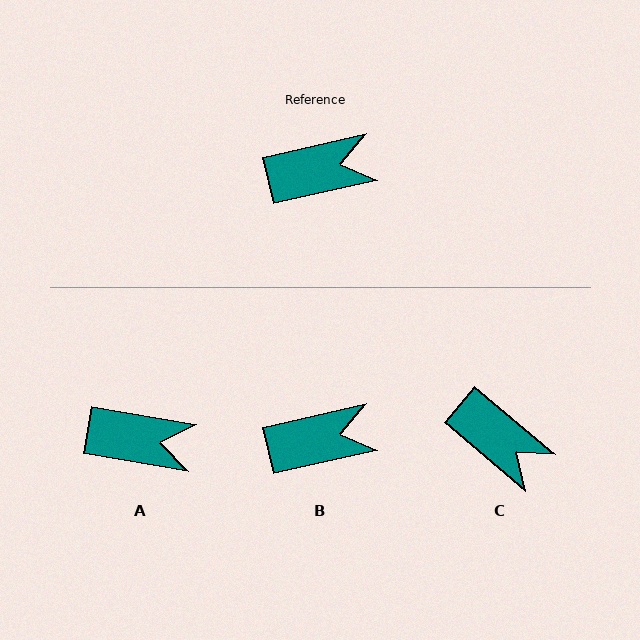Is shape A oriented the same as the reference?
No, it is off by about 23 degrees.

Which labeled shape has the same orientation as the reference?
B.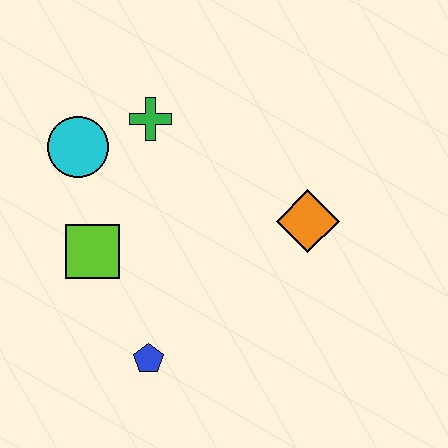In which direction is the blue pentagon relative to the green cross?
The blue pentagon is below the green cross.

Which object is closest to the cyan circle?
The green cross is closest to the cyan circle.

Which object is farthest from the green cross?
The blue pentagon is farthest from the green cross.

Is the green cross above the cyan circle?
Yes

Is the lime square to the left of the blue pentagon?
Yes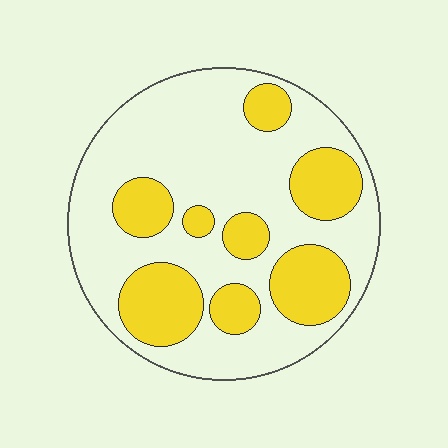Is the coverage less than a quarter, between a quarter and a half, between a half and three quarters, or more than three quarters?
Between a quarter and a half.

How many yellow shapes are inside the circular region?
8.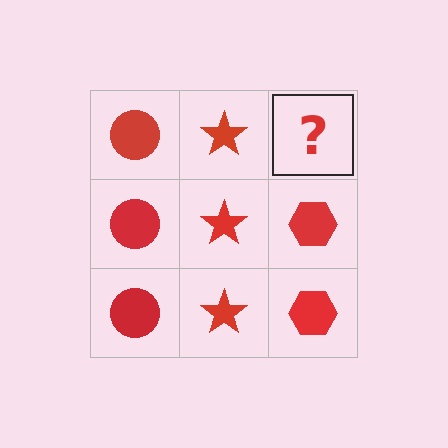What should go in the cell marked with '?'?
The missing cell should contain a red hexagon.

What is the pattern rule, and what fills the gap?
The rule is that each column has a consistent shape. The gap should be filled with a red hexagon.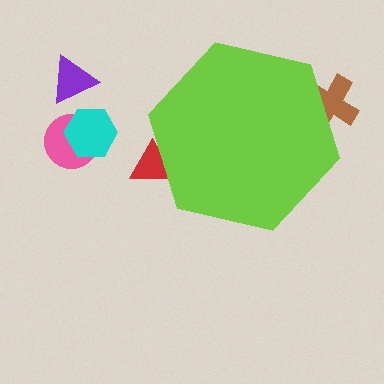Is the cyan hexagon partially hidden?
No, the cyan hexagon is fully visible.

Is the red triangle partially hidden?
Yes, the red triangle is partially hidden behind the lime hexagon.